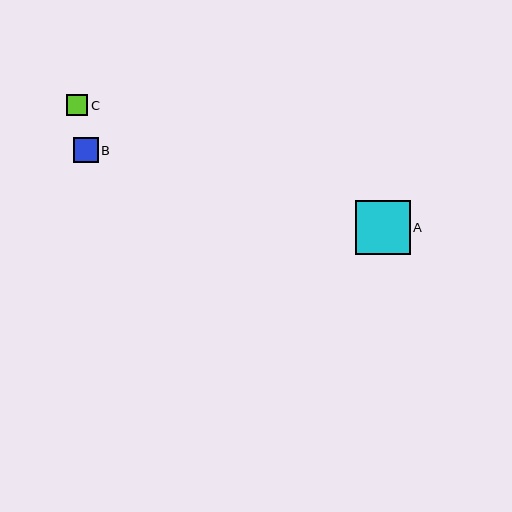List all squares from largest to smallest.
From largest to smallest: A, B, C.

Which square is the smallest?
Square C is the smallest with a size of approximately 21 pixels.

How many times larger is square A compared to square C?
Square A is approximately 2.5 times the size of square C.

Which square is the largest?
Square A is the largest with a size of approximately 54 pixels.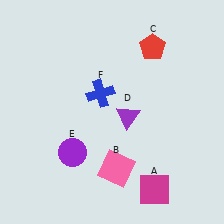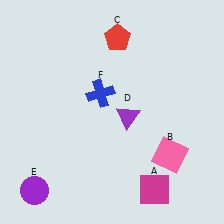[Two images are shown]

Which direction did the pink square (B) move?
The pink square (B) moved right.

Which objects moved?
The objects that moved are: the pink square (B), the red pentagon (C), the purple circle (E).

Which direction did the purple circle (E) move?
The purple circle (E) moved left.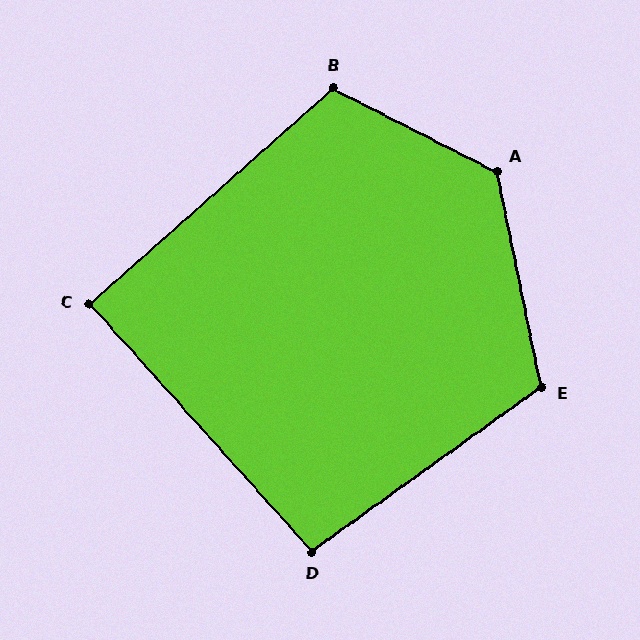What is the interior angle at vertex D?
Approximately 97 degrees (obtuse).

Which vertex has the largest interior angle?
A, at approximately 128 degrees.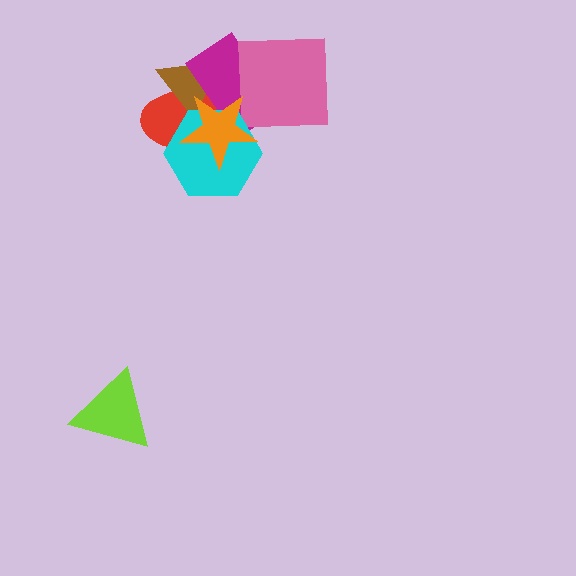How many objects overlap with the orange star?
4 objects overlap with the orange star.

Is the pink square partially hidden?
No, no other shape covers it.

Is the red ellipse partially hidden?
Yes, it is partially covered by another shape.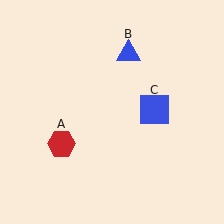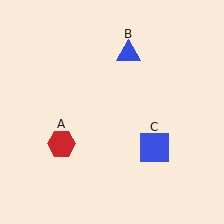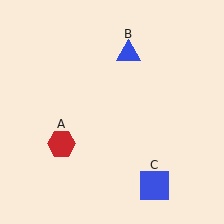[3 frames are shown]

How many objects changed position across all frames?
1 object changed position: blue square (object C).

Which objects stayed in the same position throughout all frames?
Red hexagon (object A) and blue triangle (object B) remained stationary.